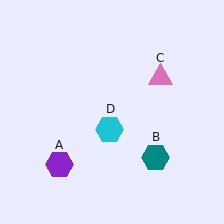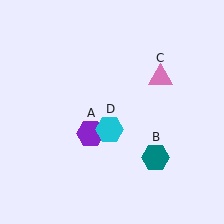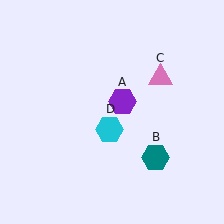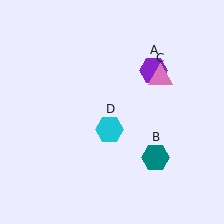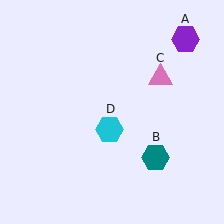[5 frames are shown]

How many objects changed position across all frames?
1 object changed position: purple hexagon (object A).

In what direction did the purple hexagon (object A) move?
The purple hexagon (object A) moved up and to the right.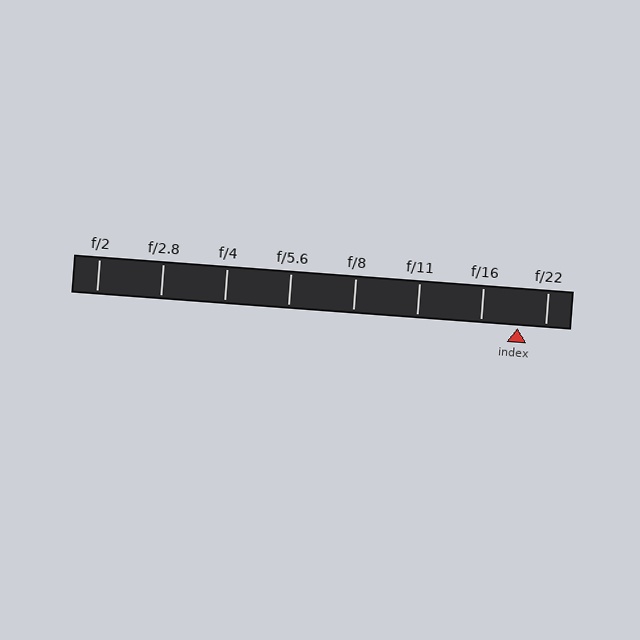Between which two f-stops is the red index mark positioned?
The index mark is between f/16 and f/22.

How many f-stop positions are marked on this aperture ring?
There are 8 f-stop positions marked.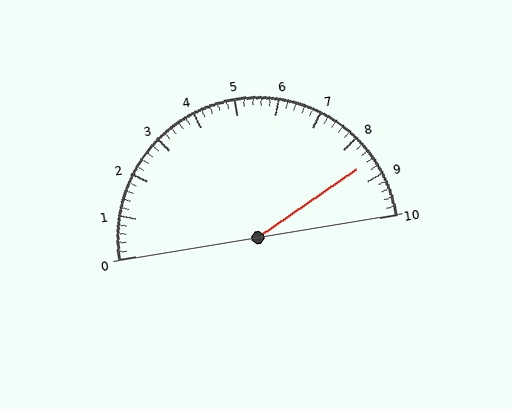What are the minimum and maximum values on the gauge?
The gauge ranges from 0 to 10.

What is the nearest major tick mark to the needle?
The nearest major tick mark is 9.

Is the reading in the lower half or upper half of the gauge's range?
The reading is in the upper half of the range (0 to 10).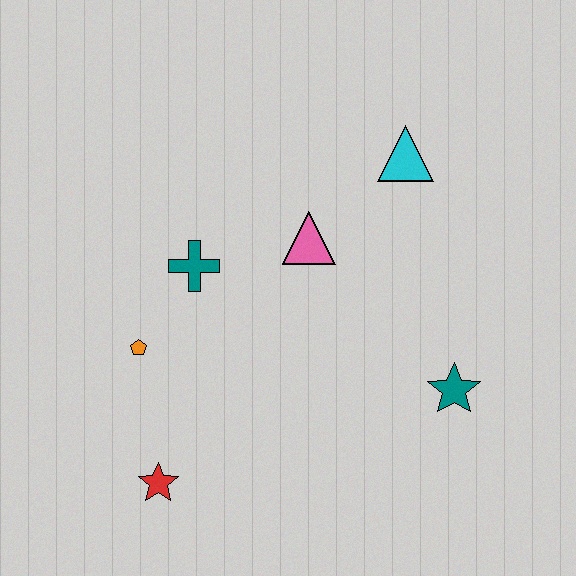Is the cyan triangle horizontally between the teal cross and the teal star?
Yes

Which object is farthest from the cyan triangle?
The red star is farthest from the cyan triangle.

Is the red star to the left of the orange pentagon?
No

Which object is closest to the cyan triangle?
The pink triangle is closest to the cyan triangle.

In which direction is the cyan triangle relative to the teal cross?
The cyan triangle is to the right of the teal cross.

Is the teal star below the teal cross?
Yes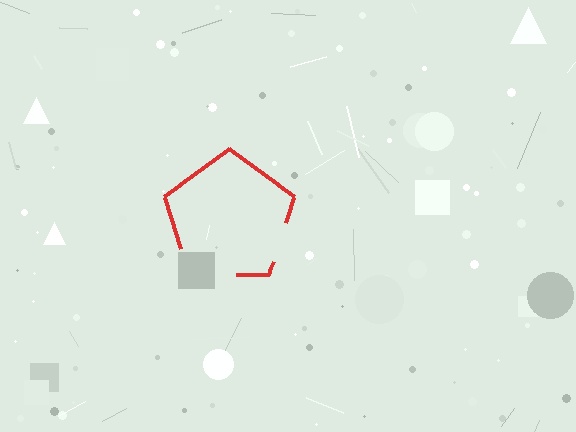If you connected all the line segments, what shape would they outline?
They would outline a pentagon.